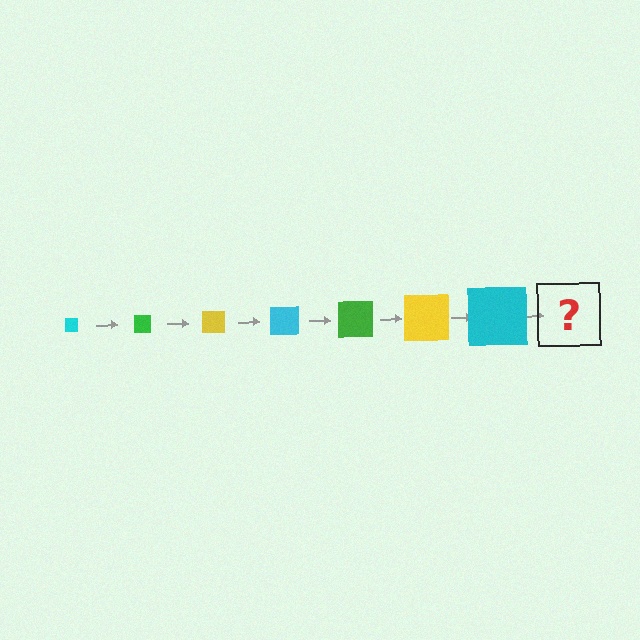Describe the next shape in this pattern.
It should be a green square, larger than the previous one.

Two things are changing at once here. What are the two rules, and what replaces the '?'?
The two rules are that the square grows larger each step and the color cycles through cyan, green, and yellow. The '?' should be a green square, larger than the previous one.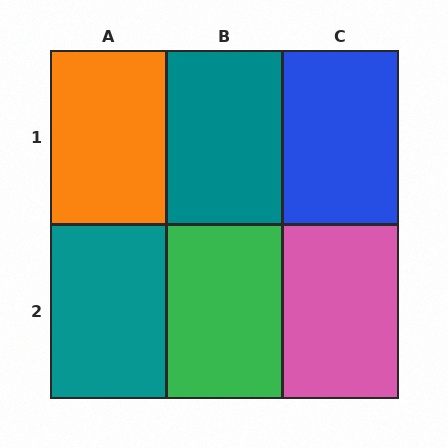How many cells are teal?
2 cells are teal.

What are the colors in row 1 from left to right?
Orange, teal, blue.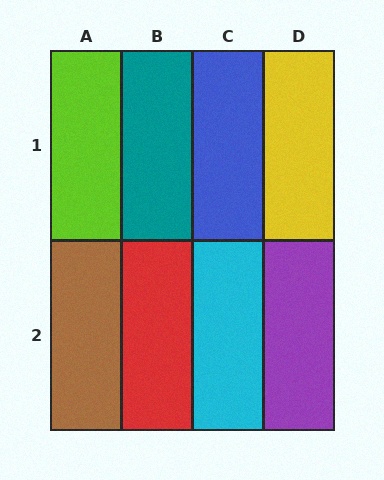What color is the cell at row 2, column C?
Cyan.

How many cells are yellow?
1 cell is yellow.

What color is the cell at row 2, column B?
Red.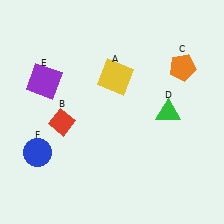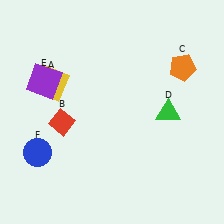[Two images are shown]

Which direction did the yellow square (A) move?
The yellow square (A) moved left.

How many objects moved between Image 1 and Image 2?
1 object moved between the two images.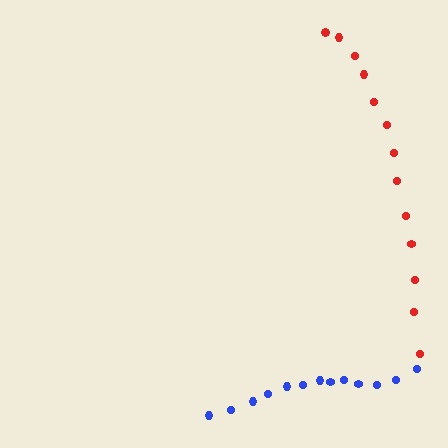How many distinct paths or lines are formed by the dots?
There are 2 distinct paths.